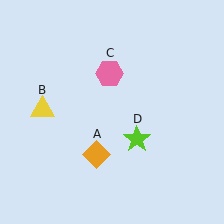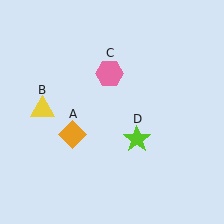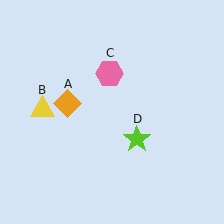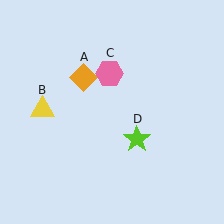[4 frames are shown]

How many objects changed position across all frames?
1 object changed position: orange diamond (object A).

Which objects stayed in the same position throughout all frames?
Yellow triangle (object B) and pink hexagon (object C) and lime star (object D) remained stationary.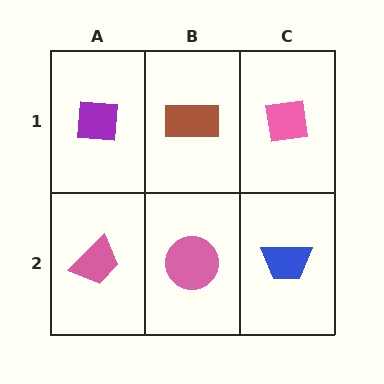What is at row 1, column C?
A pink square.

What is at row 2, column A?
A pink trapezoid.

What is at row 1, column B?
A brown rectangle.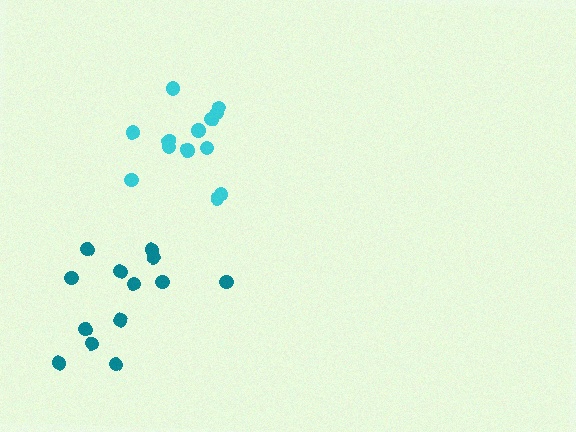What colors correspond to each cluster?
The clusters are colored: teal, cyan.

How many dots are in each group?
Group 1: 13 dots, Group 2: 13 dots (26 total).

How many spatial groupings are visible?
There are 2 spatial groupings.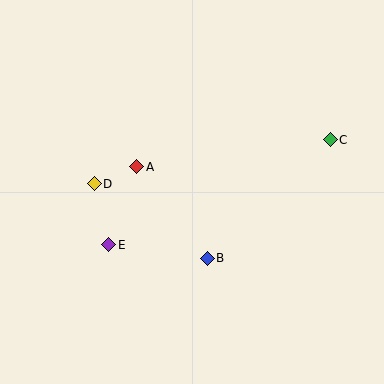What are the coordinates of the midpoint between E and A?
The midpoint between E and A is at (123, 206).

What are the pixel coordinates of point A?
Point A is at (137, 167).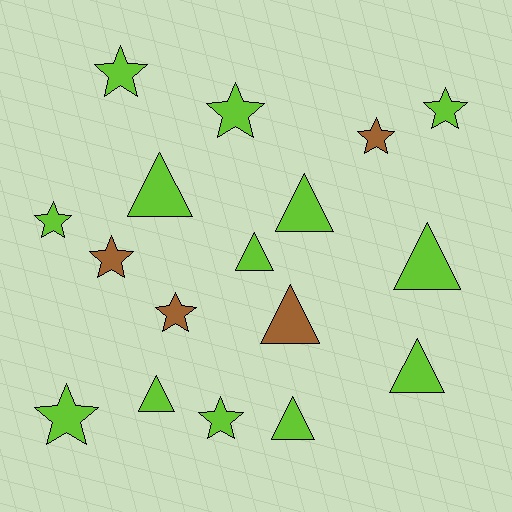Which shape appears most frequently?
Star, with 9 objects.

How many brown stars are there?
There are 3 brown stars.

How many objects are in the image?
There are 17 objects.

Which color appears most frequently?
Lime, with 13 objects.